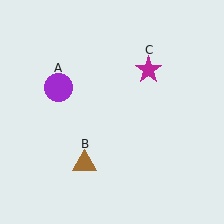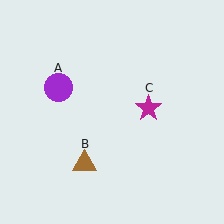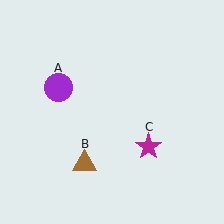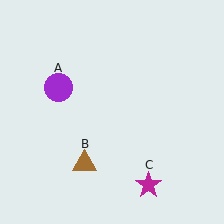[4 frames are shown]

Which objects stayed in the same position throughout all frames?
Purple circle (object A) and brown triangle (object B) remained stationary.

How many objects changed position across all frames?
1 object changed position: magenta star (object C).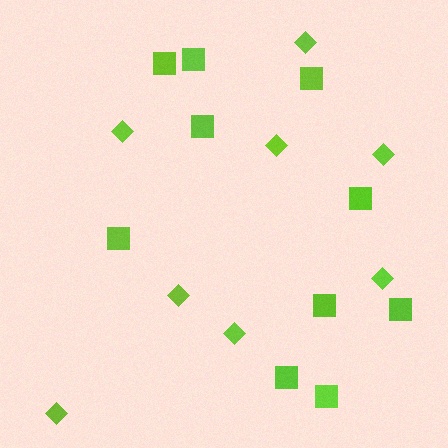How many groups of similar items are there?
There are 2 groups: one group of squares (10) and one group of diamonds (8).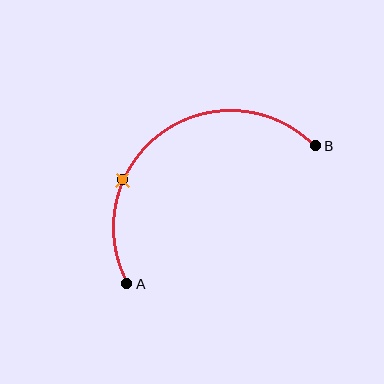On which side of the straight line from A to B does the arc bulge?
The arc bulges above and to the left of the straight line connecting A and B.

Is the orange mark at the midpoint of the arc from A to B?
No. The orange mark lies on the arc but is closer to endpoint A. The arc midpoint would be at the point on the curve equidistant along the arc from both A and B.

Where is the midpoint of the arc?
The arc midpoint is the point on the curve farthest from the straight line joining A and B. It sits above and to the left of that line.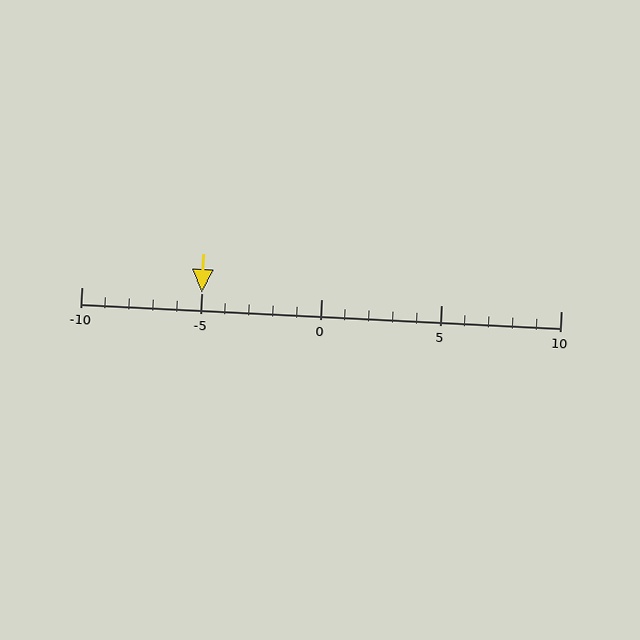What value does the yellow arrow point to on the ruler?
The yellow arrow points to approximately -5.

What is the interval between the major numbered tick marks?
The major tick marks are spaced 5 units apart.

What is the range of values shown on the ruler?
The ruler shows values from -10 to 10.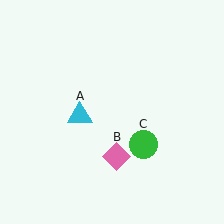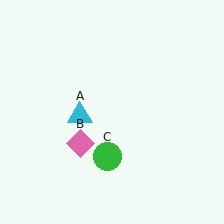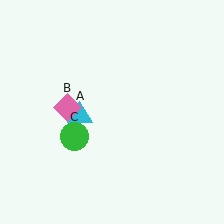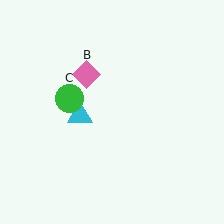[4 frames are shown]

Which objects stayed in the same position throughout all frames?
Cyan triangle (object A) remained stationary.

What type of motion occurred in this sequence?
The pink diamond (object B), green circle (object C) rotated clockwise around the center of the scene.